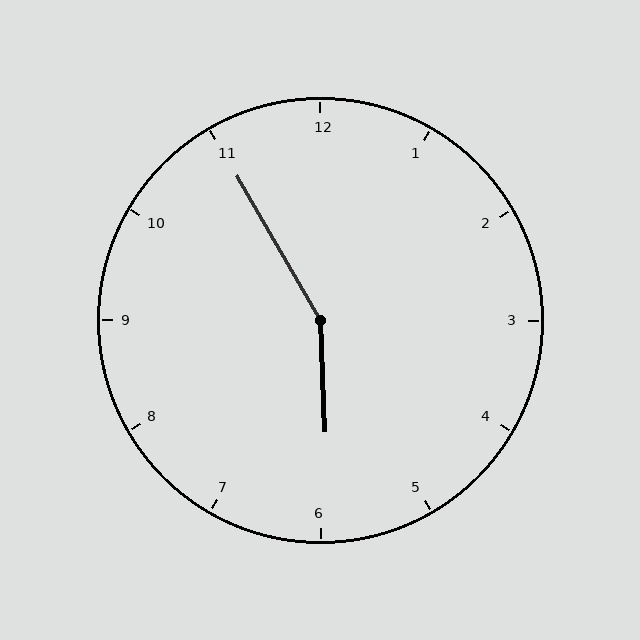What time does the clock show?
5:55.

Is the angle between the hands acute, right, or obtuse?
It is obtuse.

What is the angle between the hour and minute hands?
Approximately 152 degrees.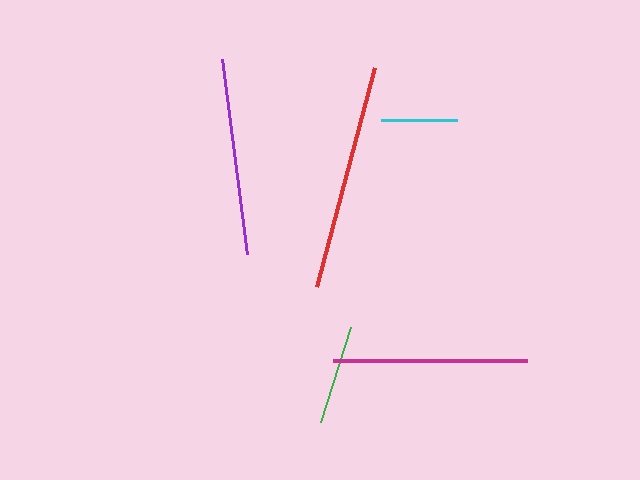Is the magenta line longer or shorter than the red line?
The red line is longer than the magenta line.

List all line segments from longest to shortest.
From longest to shortest: red, purple, magenta, green, cyan.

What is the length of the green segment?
The green segment is approximately 100 pixels long.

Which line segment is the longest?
The red line is the longest at approximately 227 pixels.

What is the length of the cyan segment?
The cyan segment is approximately 76 pixels long.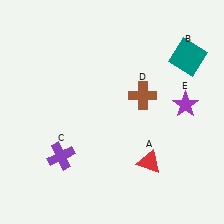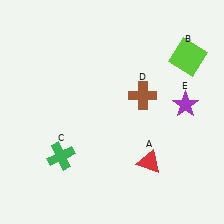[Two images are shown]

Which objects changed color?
B changed from teal to lime. C changed from purple to green.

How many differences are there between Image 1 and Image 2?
There are 2 differences between the two images.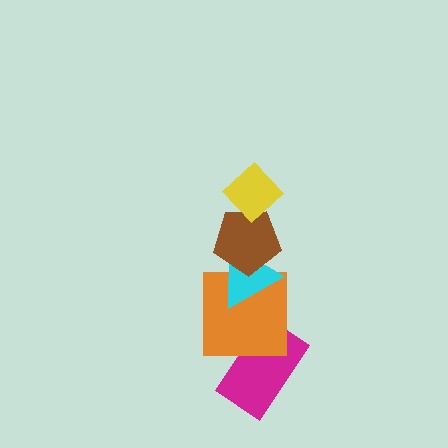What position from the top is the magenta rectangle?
The magenta rectangle is 5th from the top.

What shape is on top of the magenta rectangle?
The orange square is on top of the magenta rectangle.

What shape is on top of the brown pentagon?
The yellow diamond is on top of the brown pentagon.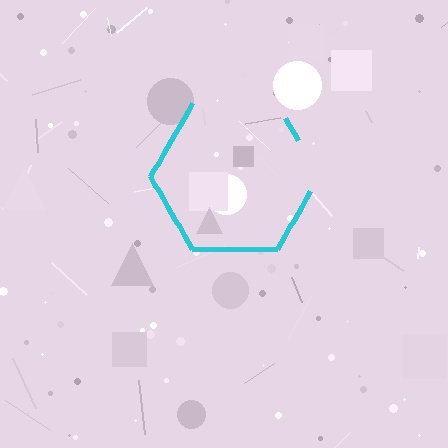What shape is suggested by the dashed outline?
The dashed outline suggests a hexagon.